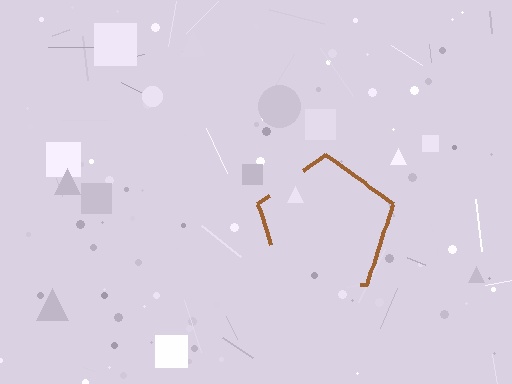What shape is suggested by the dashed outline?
The dashed outline suggests a pentagon.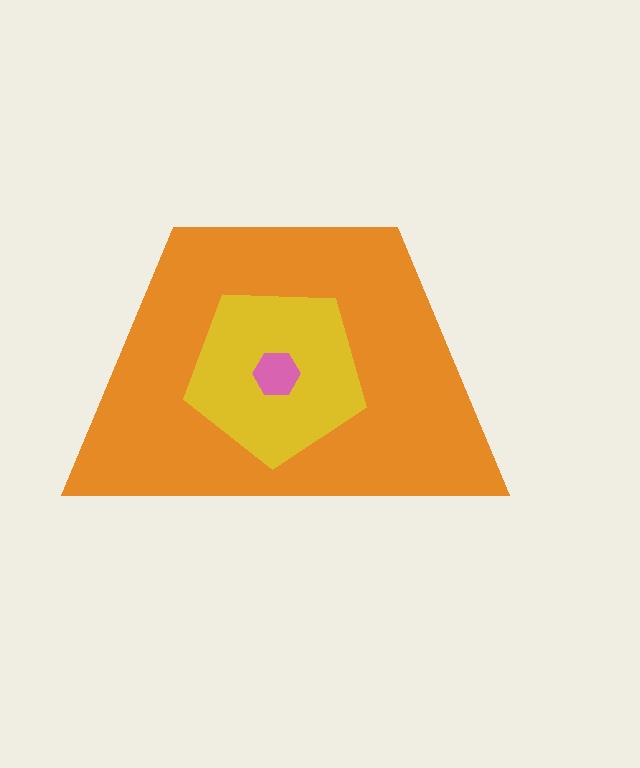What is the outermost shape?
The orange trapezoid.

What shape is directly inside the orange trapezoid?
The yellow pentagon.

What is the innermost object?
The pink hexagon.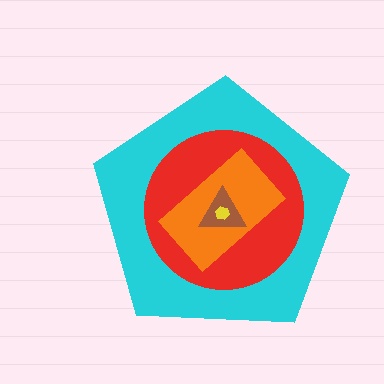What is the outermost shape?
The cyan pentagon.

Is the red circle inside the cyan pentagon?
Yes.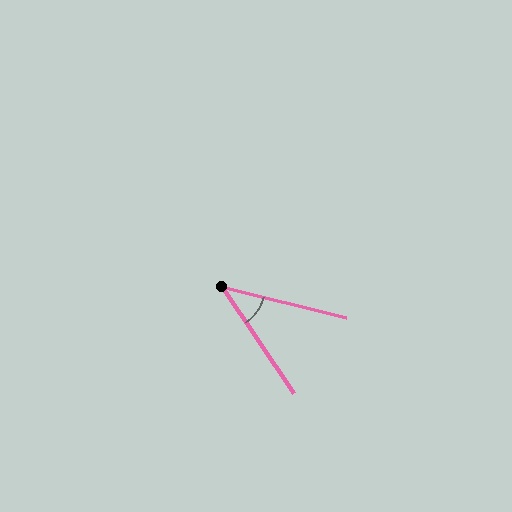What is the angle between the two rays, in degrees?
Approximately 42 degrees.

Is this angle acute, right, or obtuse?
It is acute.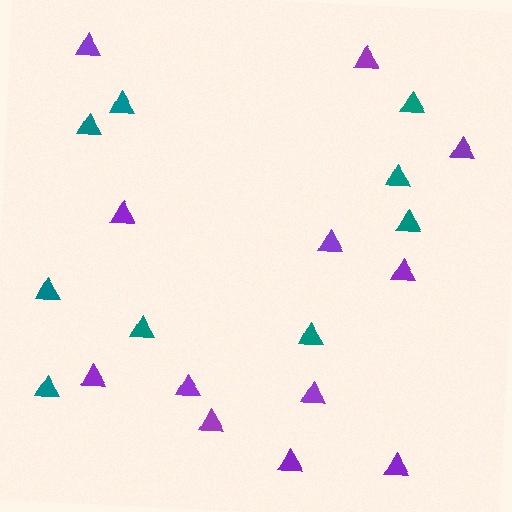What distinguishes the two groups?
There are 2 groups: one group of purple triangles (12) and one group of teal triangles (9).